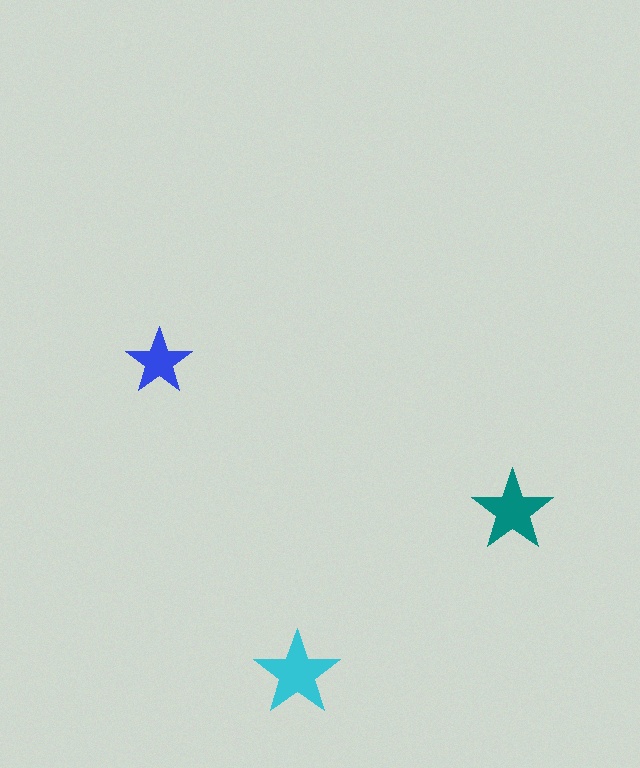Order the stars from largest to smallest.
the cyan one, the teal one, the blue one.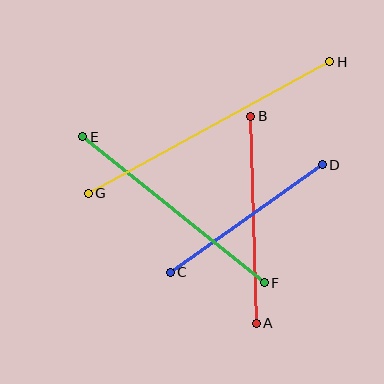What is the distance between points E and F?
The distance is approximately 233 pixels.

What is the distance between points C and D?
The distance is approximately 186 pixels.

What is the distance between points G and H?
The distance is approximately 275 pixels.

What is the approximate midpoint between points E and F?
The midpoint is at approximately (173, 210) pixels.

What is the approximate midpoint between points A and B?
The midpoint is at approximately (254, 220) pixels.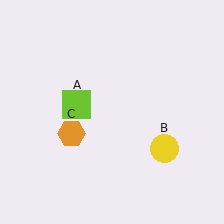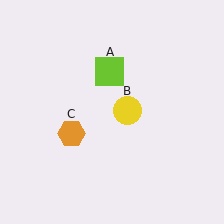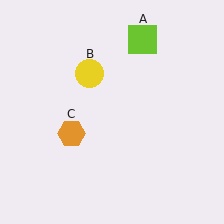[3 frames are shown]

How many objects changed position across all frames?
2 objects changed position: lime square (object A), yellow circle (object B).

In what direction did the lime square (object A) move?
The lime square (object A) moved up and to the right.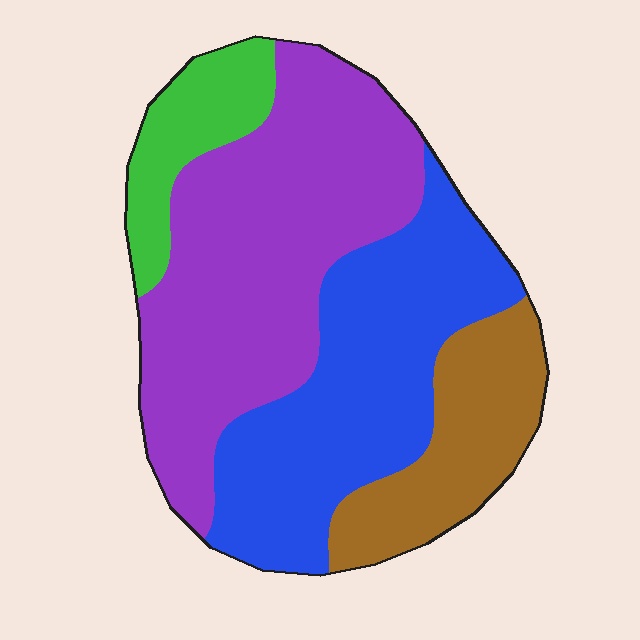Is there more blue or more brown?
Blue.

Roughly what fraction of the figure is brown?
Brown takes up about one sixth (1/6) of the figure.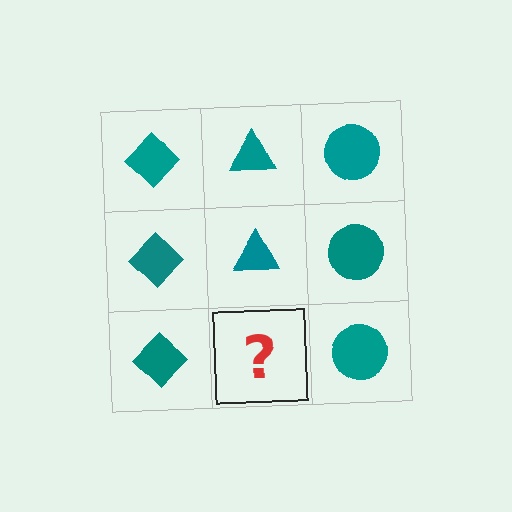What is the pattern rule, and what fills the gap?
The rule is that each column has a consistent shape. The gap should be filled with a teal triangle.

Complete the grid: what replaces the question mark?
The question mark should be replaced with a teal triangle.